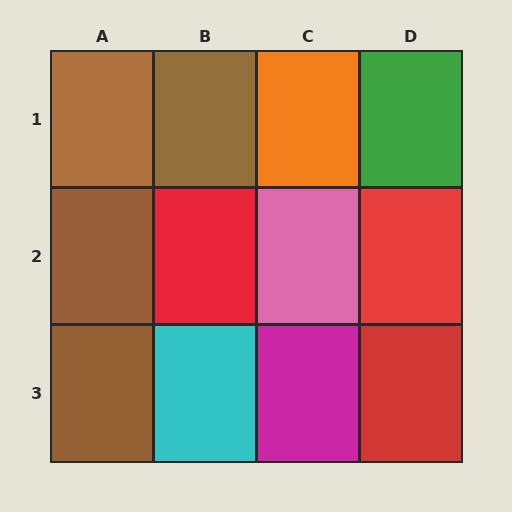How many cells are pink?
1 cell is pink.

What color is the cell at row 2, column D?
Red.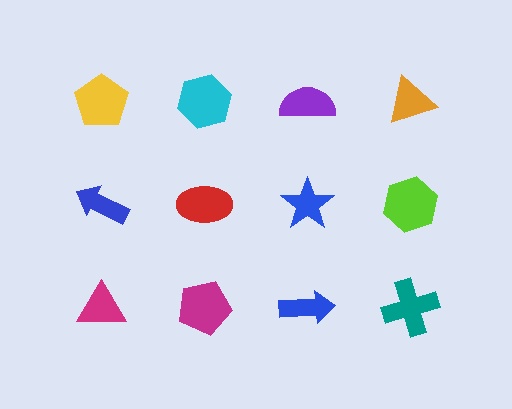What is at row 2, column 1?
A blue arrow.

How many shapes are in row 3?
4 shapes.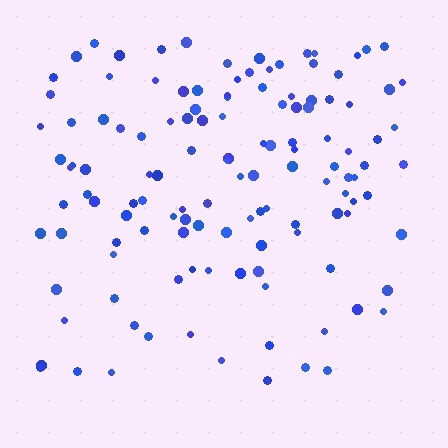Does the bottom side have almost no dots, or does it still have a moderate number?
Still a moderate number, just noticeably fewer than the top.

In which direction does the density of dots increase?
From bottom to top, with the top side densest.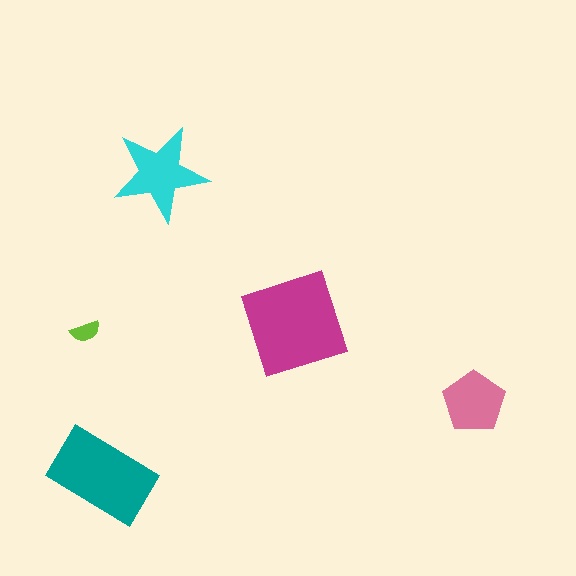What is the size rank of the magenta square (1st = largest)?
1st.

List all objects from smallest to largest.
The lime semicircle, the pink pentagon, the cyan star, the teal rectangle, the magenta square.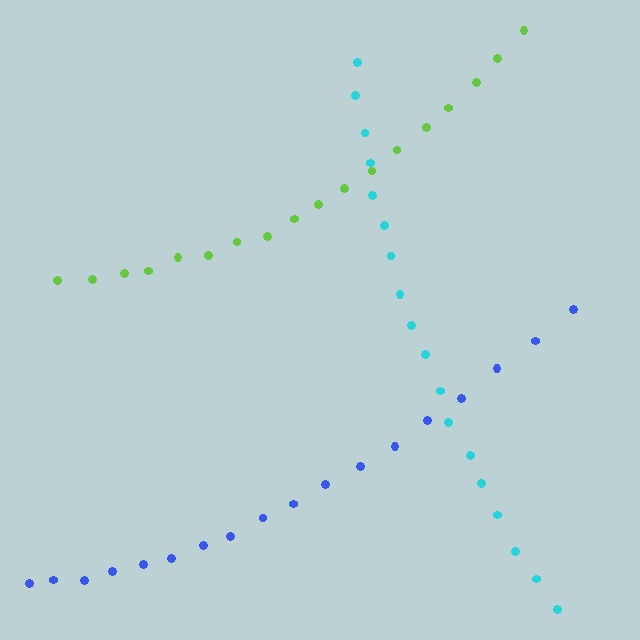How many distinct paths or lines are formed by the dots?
There are 3 distinct paths.